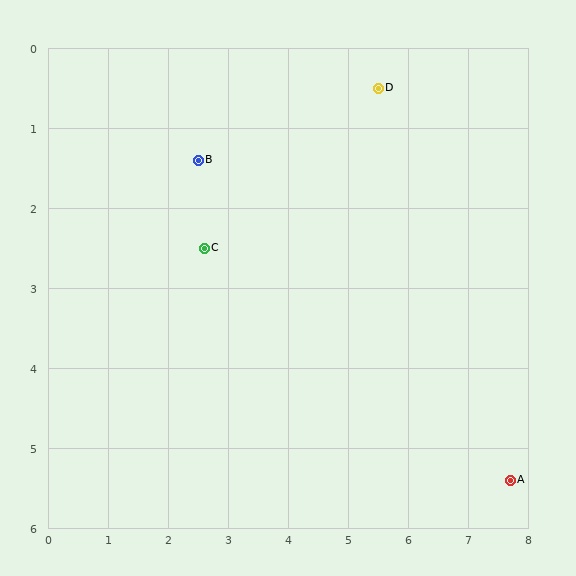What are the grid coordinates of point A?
Point A is at approximately (7.7, 5.4).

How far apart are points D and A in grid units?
Points D and A are about 5.4 grid units apart.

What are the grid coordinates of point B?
Point B is at approximately (2.5, 1.4).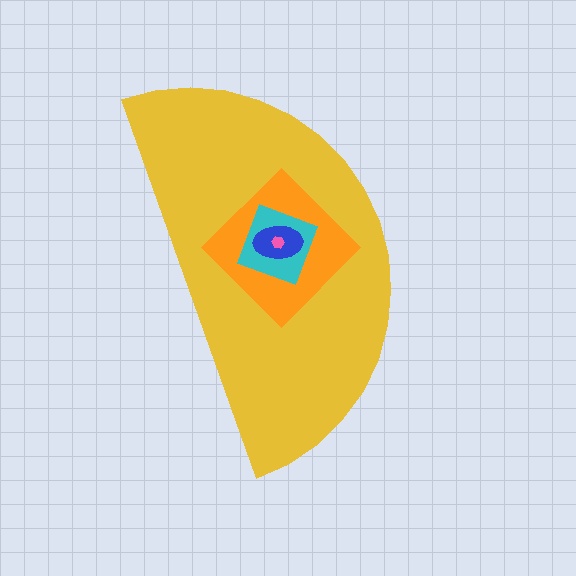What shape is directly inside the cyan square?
The blue ellipse.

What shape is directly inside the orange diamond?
The cyan square.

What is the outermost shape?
The yellow semicircle.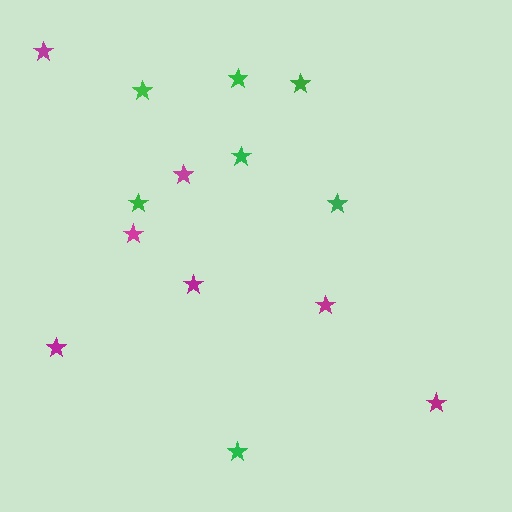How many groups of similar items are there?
There are 2 groups: one group of green stars (7) and one group of magenta stars (7).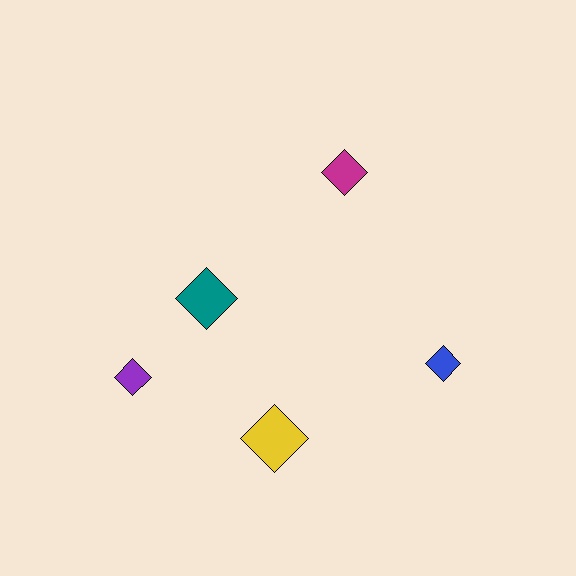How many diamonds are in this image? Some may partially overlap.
There are 5 diamonds.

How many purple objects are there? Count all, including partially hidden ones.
There is 1 purple object.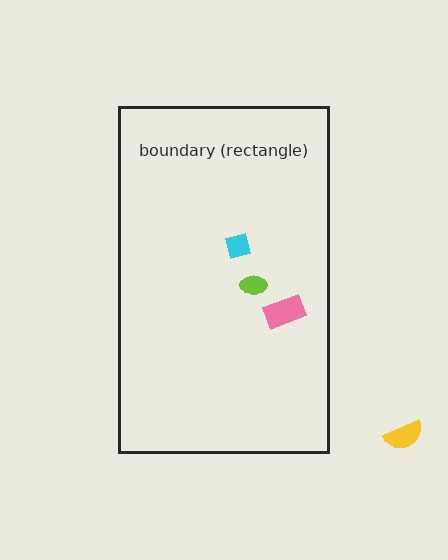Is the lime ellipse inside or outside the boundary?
Inside.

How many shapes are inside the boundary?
3 inside, 1 outside.